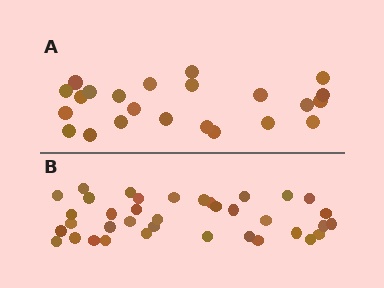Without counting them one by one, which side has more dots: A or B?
Region B (the bottom region) has more dots.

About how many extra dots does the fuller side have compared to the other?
Region B has approximately 15 more dots than region A.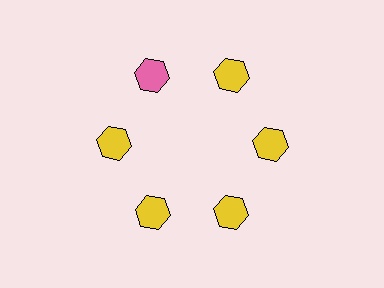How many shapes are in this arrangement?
There are 6 shapes arranged in a ring pattern.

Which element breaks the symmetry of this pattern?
The pink hexagon at roughly the 11 o'clock position breaks the symmetry. All other shapes are yellow hexagons.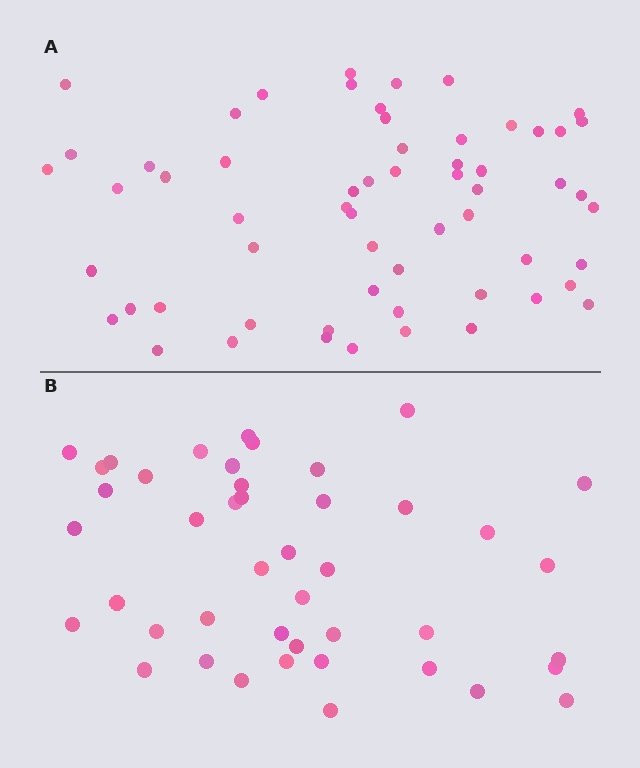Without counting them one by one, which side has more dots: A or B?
Region A (the top region) has more dots.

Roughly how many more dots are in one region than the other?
Region A has approximately 15 more dots than region B.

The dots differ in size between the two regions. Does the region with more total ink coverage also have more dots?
No. Region B has more total ink coverage because its dots are larger, but region A actually contains more individual dots. Total area can be misleading — the number of items is what matters here.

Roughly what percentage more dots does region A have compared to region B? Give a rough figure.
About 35% more.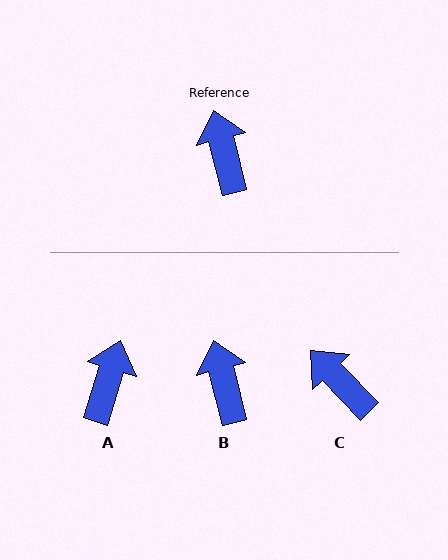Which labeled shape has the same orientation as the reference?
B.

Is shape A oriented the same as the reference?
No, it is off by about 32 degrees.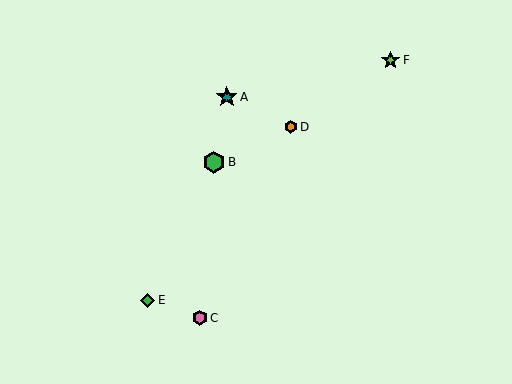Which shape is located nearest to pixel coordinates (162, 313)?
The green diamond (labeled E) at (148, 300) is nearest to that location.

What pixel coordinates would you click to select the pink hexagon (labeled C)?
Click at (200, 318) to select the pink hexagon C.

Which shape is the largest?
The green hexagon (labeled B) is the largest.